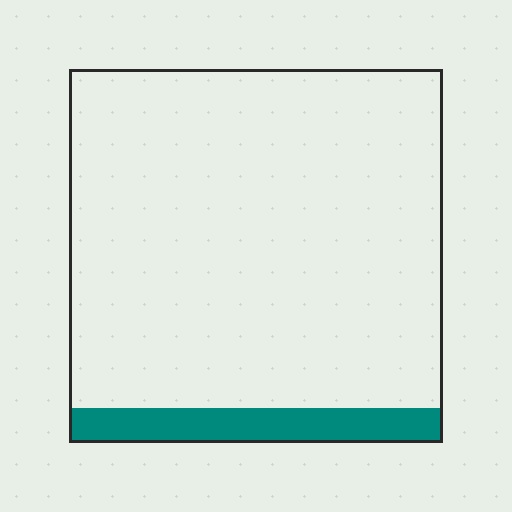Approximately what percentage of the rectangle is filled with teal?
Approximately 10%.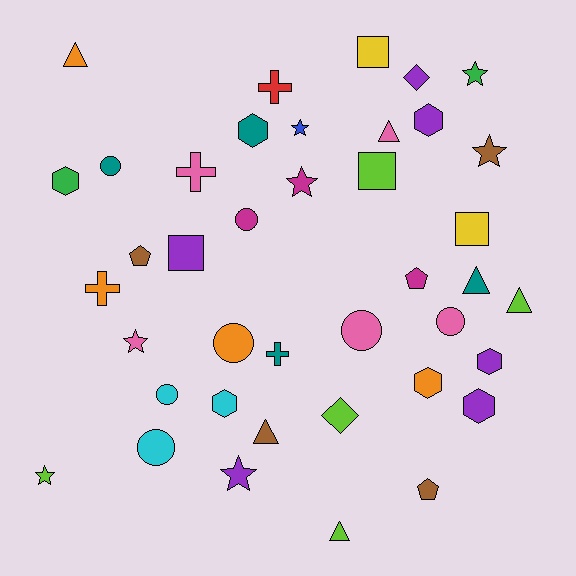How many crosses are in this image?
There are 4 crosses.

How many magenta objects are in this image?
There are 3 magenta objects.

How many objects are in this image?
There are 40 objects.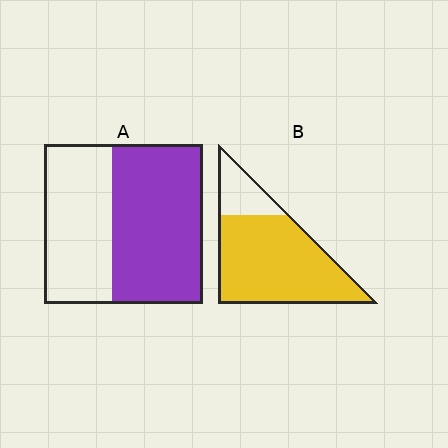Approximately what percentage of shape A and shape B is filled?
A is approximately 55% and B is approximately 80%.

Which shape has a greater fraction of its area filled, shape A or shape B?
Shape B.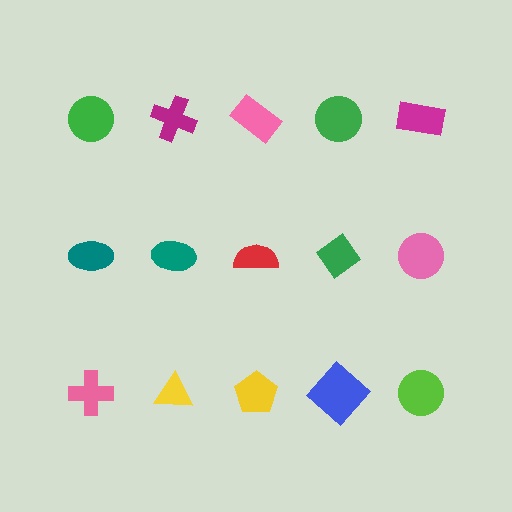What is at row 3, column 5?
A lime circle.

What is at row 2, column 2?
A teal ellipse.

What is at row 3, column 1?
A pink cross.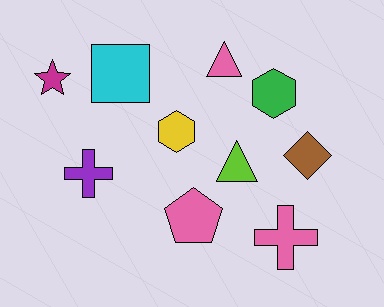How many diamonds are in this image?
There is 1 diamond.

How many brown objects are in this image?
There is 1 brown object.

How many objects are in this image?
There are 10 objects.